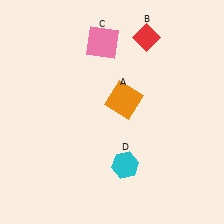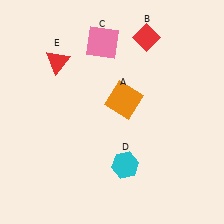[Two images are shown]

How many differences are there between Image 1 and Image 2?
There is 1 difference between the two images.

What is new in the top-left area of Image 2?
A red triangle (E) was added in the top-left area of Image 2.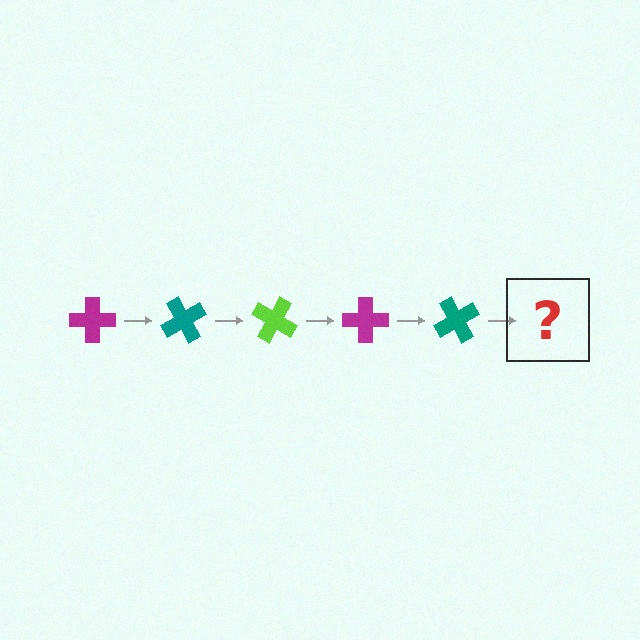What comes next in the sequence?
The next element should be a lime cross, rotated 300 degrees from the start.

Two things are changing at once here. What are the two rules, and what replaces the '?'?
The two rules are that it rotates 60 degrees each step and the color cycles through magenta, teal, and lime. The '?' should be a lime cross, rotated 300 degrees from the start.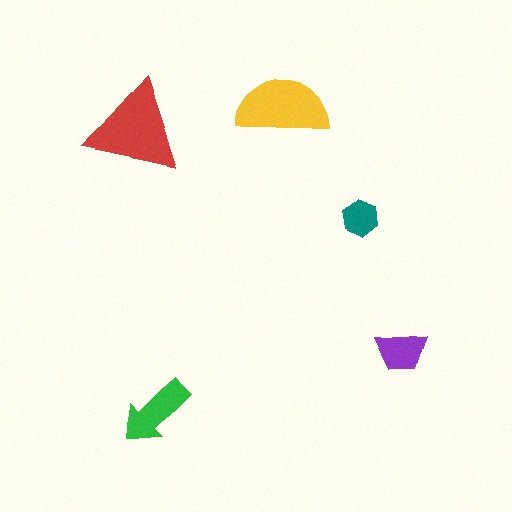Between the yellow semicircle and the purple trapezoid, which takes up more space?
The yellow semicircle.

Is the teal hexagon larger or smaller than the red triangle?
Smaller.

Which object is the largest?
The red triangle.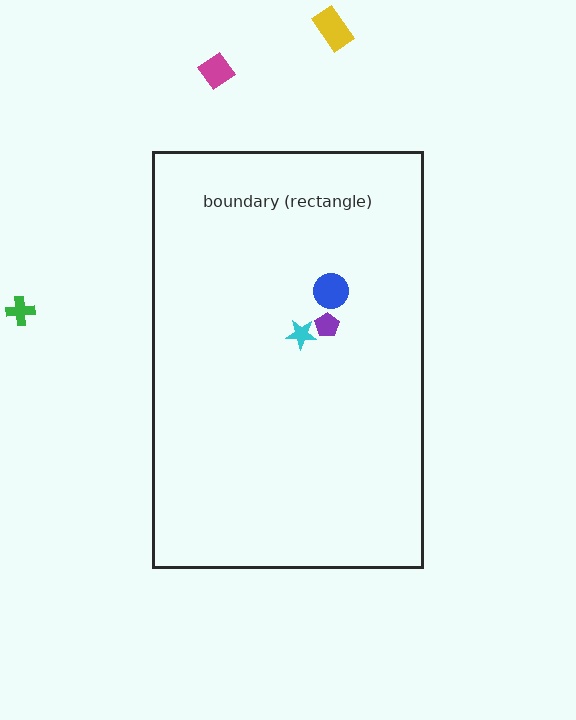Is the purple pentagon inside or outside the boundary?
Inside.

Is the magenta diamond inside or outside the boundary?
Outside.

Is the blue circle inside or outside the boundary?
Inside.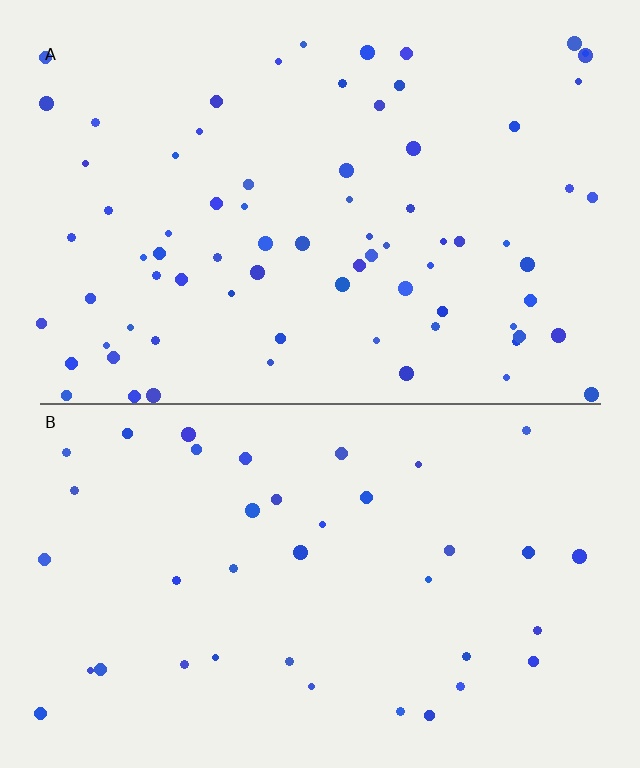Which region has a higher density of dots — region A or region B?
A (the top).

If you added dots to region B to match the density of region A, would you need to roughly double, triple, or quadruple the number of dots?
Approximately double.